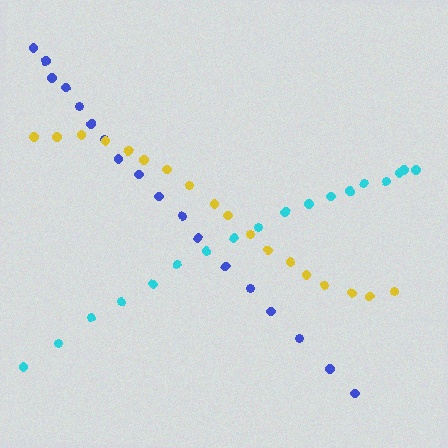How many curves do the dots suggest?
There are 3 distinct paths.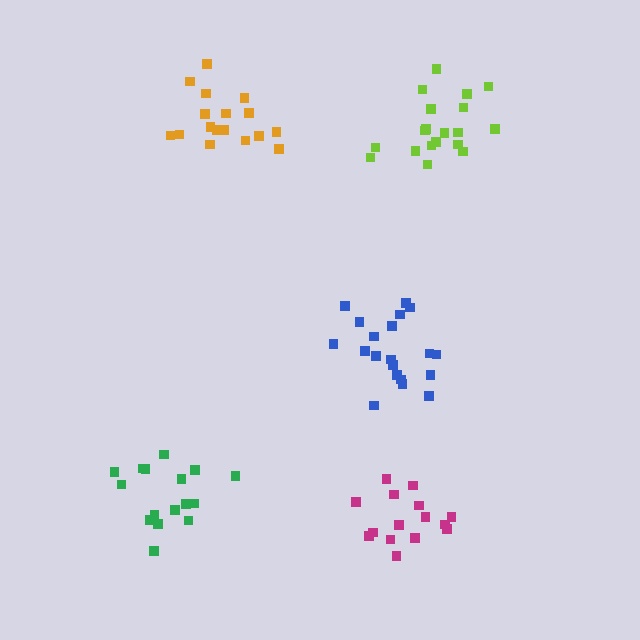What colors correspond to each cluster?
The clusters are colored: lime, orange, magenta, blue, green.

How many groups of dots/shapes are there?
There are 5 groups.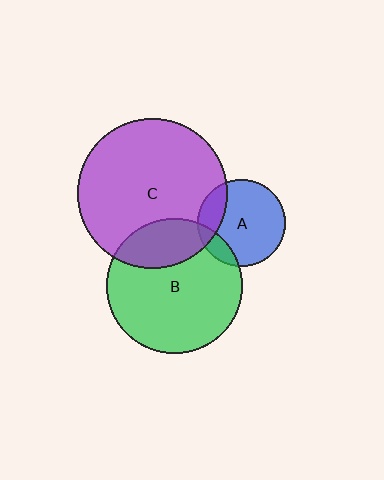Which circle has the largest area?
Circle C (purple).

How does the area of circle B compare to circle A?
Approximately 2.4 times.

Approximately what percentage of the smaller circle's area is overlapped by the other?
Approximately 25%.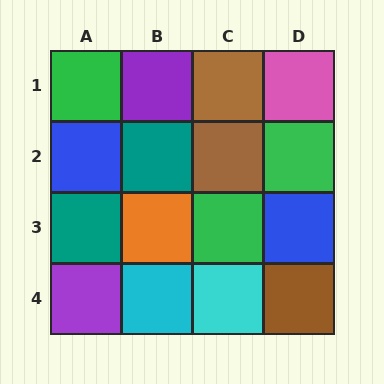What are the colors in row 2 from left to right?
Blue, teal, brown, green.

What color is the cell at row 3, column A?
Teal.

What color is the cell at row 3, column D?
Blue.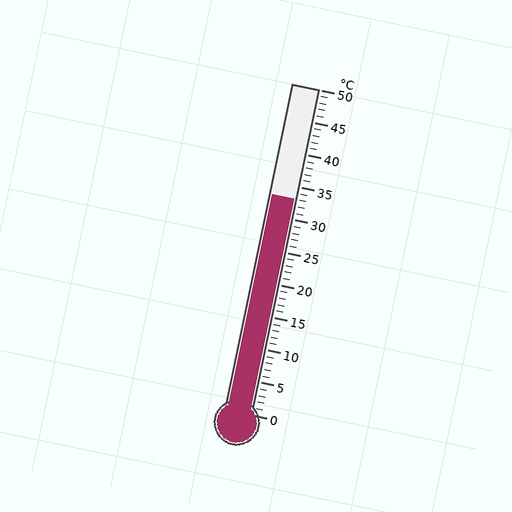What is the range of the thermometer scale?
The thermometer scale ranges from 0°C to 50°C.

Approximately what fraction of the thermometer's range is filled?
The thermometer is filled to approximately 65% of its range.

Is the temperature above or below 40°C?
The temperature is below 40°C.